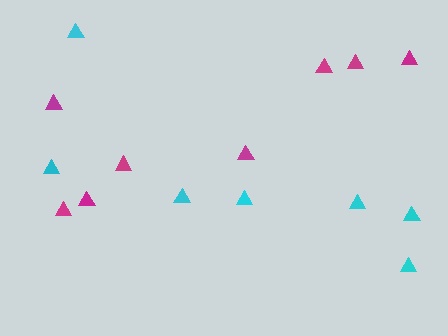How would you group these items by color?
There are 2 groups: one group of cyan triangles (7) and one group of magenta triangles (8).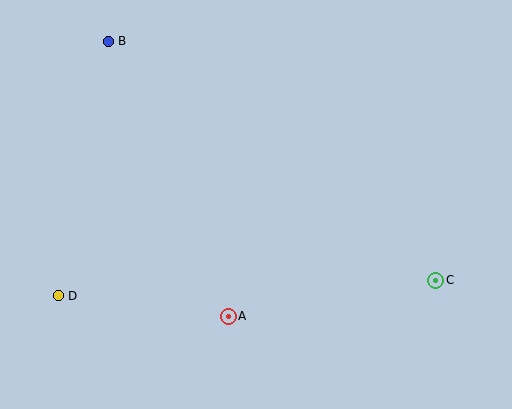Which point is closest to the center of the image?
Point A at (228, 316) is closest to the center.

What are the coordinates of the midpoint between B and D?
The midpoint between B and D is at (83, 168).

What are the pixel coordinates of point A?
Point A is at (228, 316).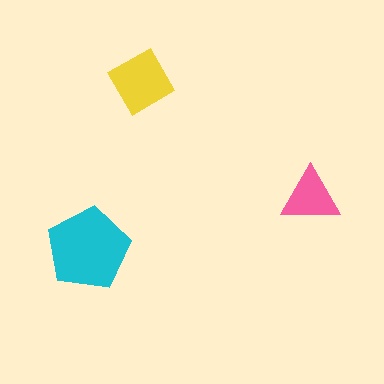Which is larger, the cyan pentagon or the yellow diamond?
The cyan pentagon.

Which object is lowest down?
The cyan pentagon is bottommost.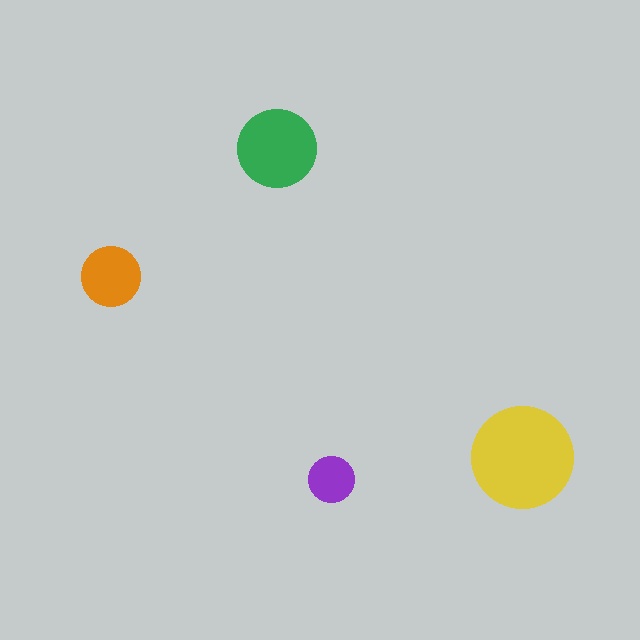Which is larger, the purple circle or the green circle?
The green one.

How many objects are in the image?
There are 4 objects in the image.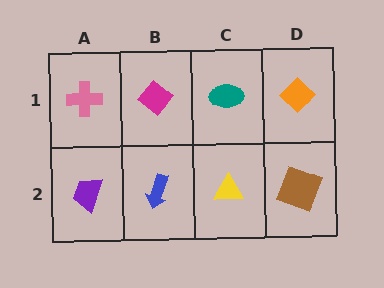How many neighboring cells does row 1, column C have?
3.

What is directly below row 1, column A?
A purple trapezoid.